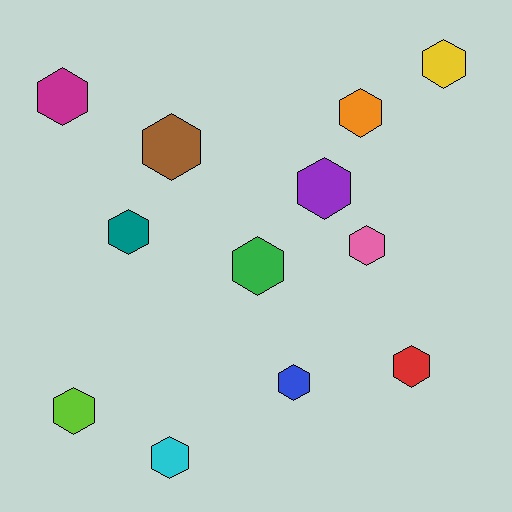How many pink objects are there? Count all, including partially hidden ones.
There is 1 pink object.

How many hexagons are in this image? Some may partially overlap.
There are 12 hexagons.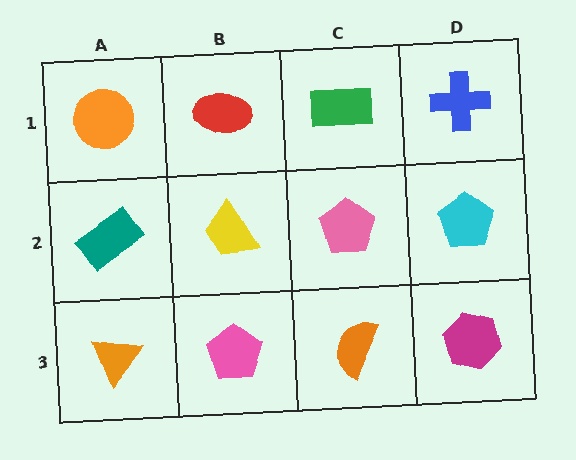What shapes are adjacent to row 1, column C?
A pink pentagon (row 2, column C), a red ellipse (row 1, column B), a blue cross (row 1, column D).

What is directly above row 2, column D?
A blue cross.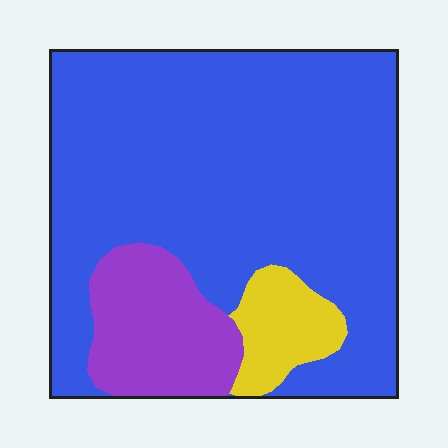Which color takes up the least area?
Yellow, at roughly 10%.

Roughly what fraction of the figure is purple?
Purple covers about 15% of the figure.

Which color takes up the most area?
Blue, at roughly 75%.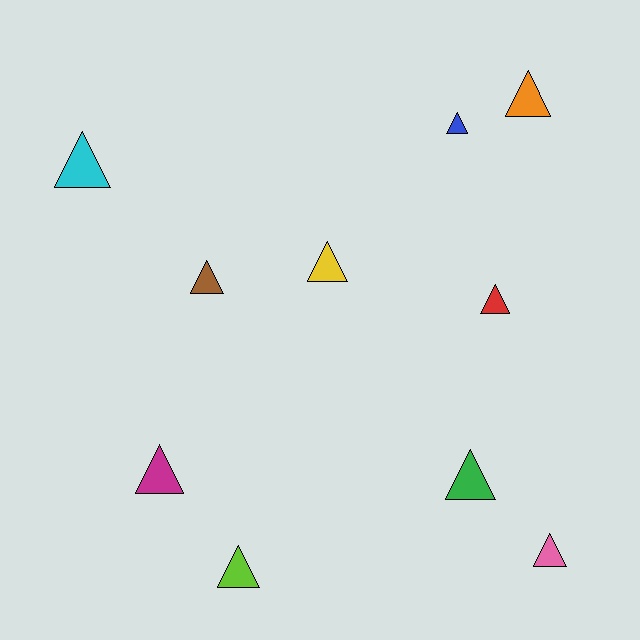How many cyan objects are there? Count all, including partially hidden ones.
There is 1 cyan object.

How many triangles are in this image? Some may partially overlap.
There are 10 triangles.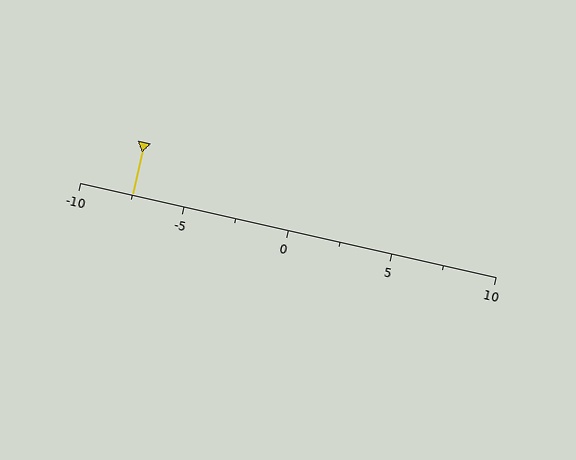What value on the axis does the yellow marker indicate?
The marker indicates approximately -7.5.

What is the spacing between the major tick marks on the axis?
The major ticks are spaced 5 apart.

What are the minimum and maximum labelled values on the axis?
The axis runs from -10 to 10.